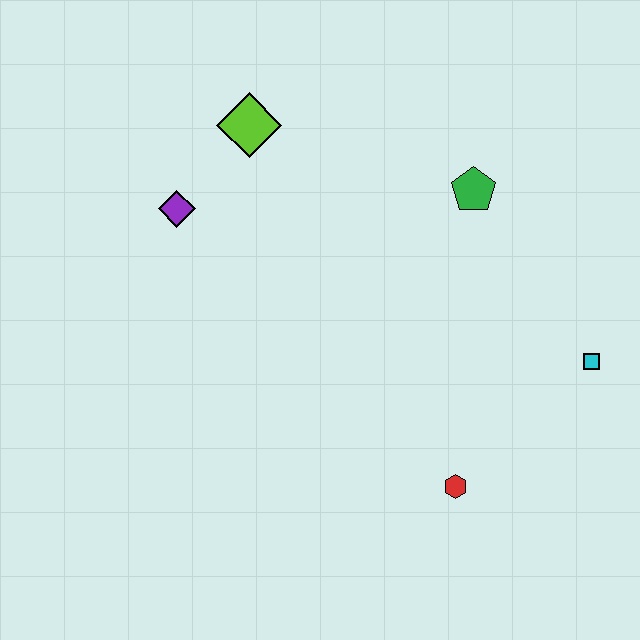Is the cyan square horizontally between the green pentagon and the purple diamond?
No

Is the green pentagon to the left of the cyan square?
Yes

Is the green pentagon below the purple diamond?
No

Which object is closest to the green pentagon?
The cyan square is closest to the green pentagon.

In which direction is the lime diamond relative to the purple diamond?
The lime diamond is above the purple diamond.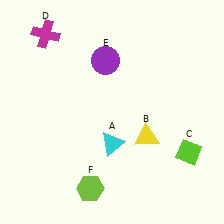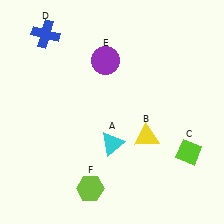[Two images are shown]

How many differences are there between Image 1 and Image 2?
There is 1 difference between the two images.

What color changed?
The cross (D) changed from magenta in Image 1 to blue in Image 2.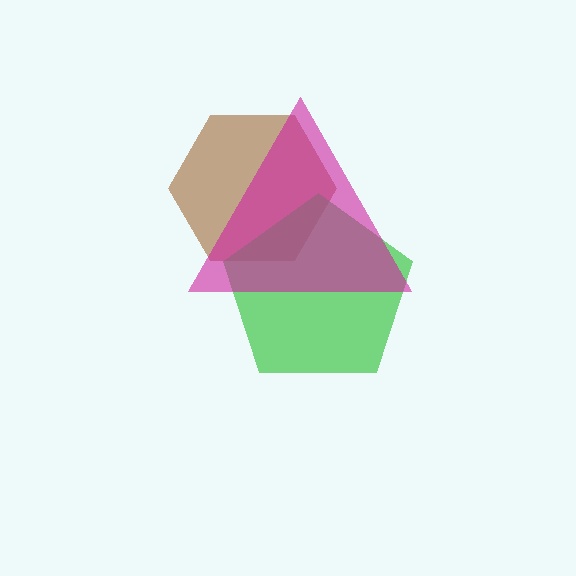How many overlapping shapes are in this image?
There are 3 overlapping shapes in the image.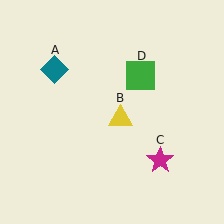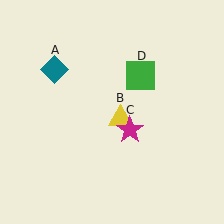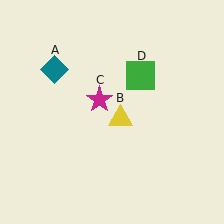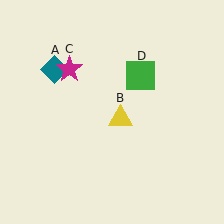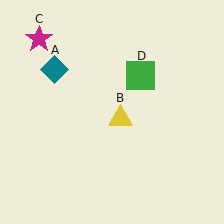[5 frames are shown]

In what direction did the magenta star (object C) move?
The magenta star (object C) moved up and to the left.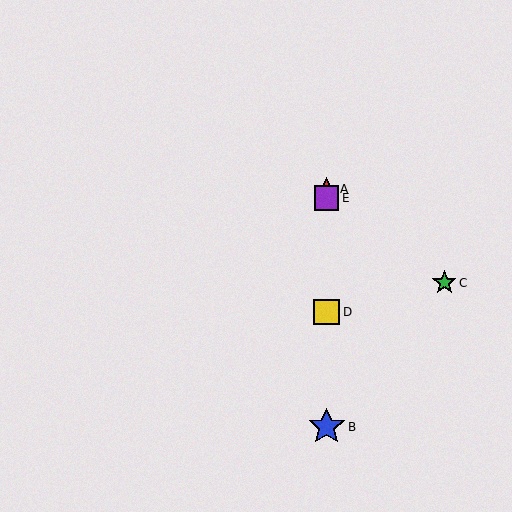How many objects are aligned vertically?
4 objects (A, B, D, E) are aligned vertically.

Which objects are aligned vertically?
Objects A, B, D, E are aligned vertically.